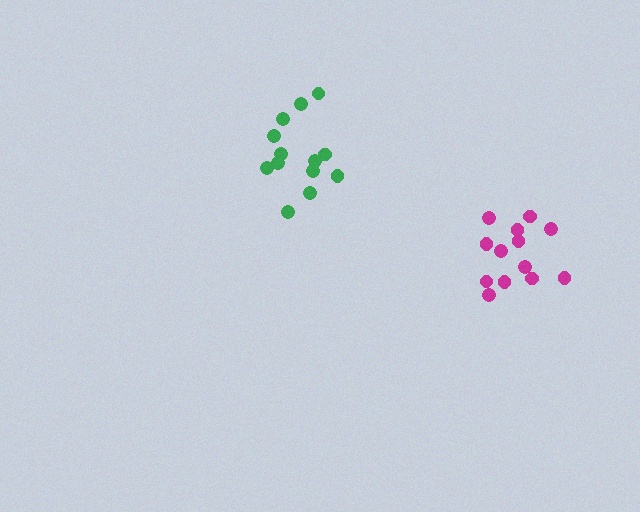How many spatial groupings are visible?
There are 2 spatial groupings.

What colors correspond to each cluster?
The clusters are colored: green, magenta.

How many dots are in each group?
Group 1: 13 dots, Group 2: 13 dots (26 total).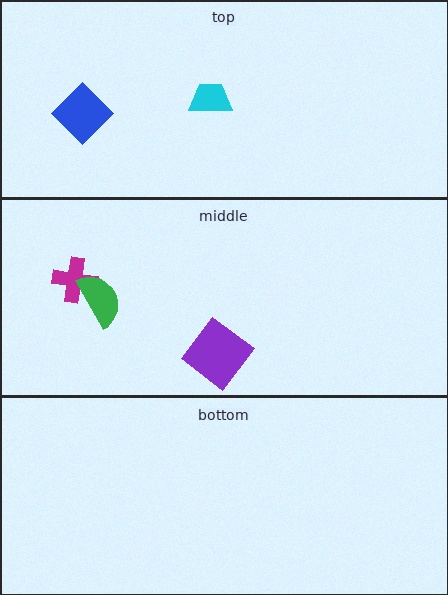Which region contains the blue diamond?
The top region.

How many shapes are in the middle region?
3.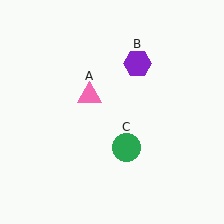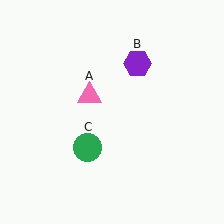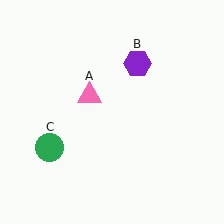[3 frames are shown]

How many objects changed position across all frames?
1 object changed position: green circle (object C).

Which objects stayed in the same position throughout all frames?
Pink triangle (object A) and purple hexagon (object B) remained stationary.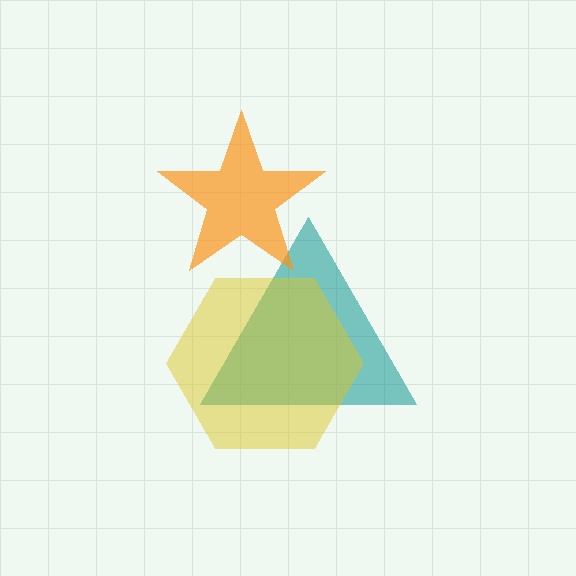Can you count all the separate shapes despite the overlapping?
Yes, there are 3 separate shapes.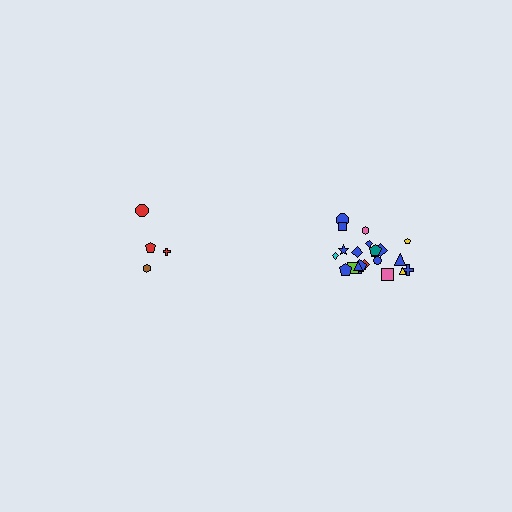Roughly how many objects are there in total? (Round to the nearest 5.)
Roughly 25 objects in total.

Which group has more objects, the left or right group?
The right group.